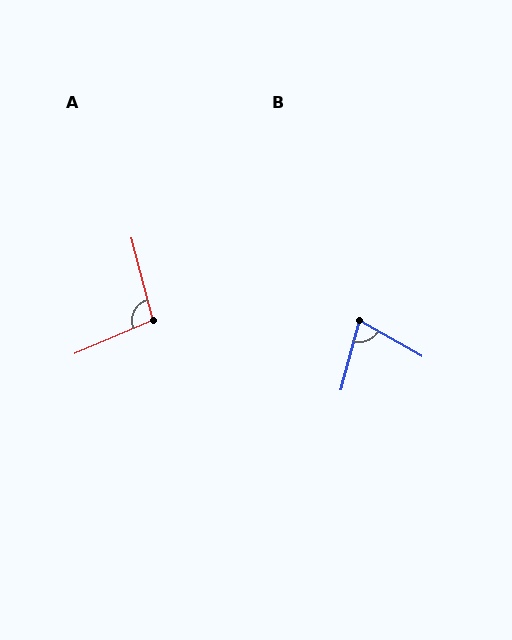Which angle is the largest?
A, at approximately 99 degrees.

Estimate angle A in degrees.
Approximately 99 degrees.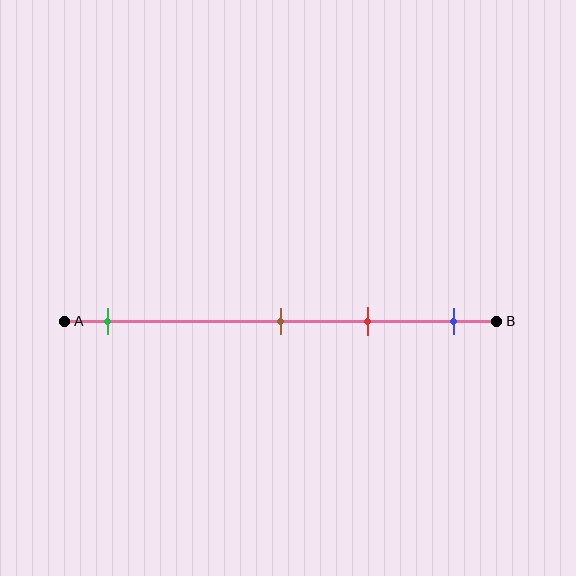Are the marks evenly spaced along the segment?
No, the marks are not evenly spaced.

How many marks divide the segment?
There are 4 marks dividing the segment.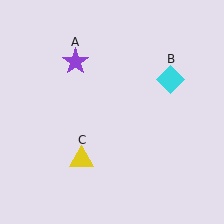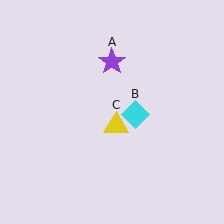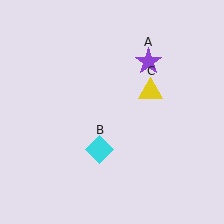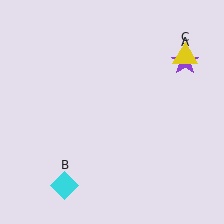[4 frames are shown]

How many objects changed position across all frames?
3 objects changed position: purple star (object A), cyan diamond (object B), yellow triangle (object C).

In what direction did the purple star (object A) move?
The purple star (object A) moved right.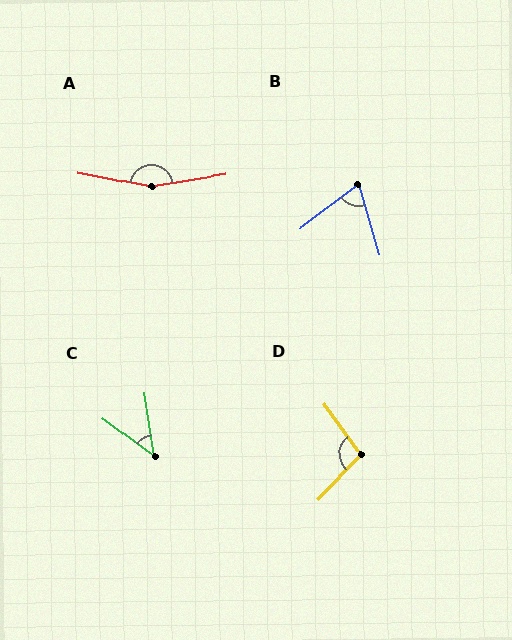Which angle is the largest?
A, at approximately 161 degrees.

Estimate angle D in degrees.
Approximately 100 degrees.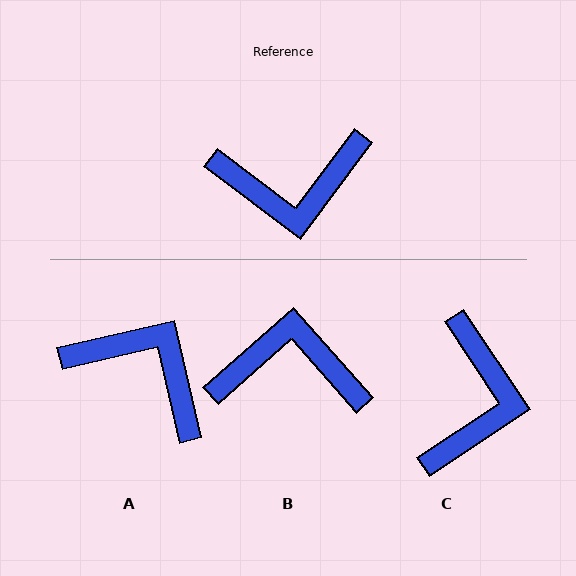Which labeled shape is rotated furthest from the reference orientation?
B, about 168 degrees away.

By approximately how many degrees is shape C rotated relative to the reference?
Approximately 70 degrees counter-clockwise.